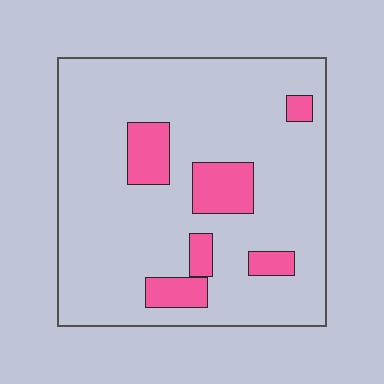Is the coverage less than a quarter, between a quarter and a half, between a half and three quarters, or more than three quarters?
Less than a quarter.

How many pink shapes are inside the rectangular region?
6.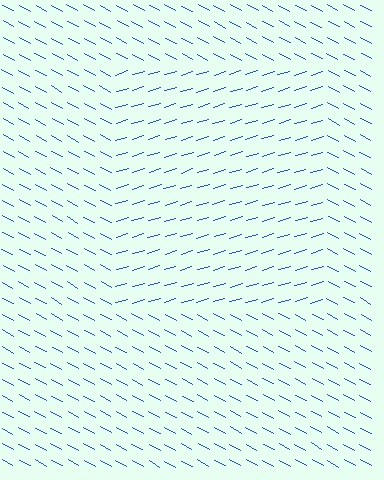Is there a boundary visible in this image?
Yes, there is a texture boundary formed by a change in line orientation.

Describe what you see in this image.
The image is filled with small blue line segments. A rectangle region in the image has lines oriented differently from the surrounding lines, creating a visible texture boundary.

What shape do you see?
I see a rectangle.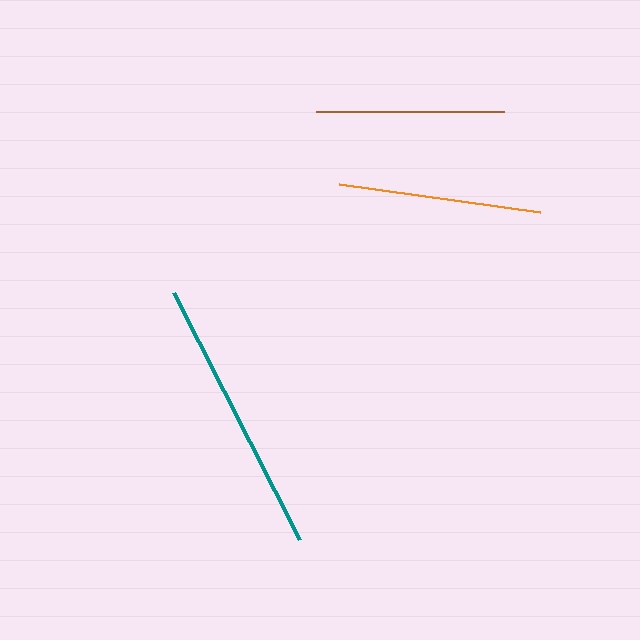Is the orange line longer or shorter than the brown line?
The orange line is longer than the brown line.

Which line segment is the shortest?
The brown line is the shortest at approximately 189 pixels.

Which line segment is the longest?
The teal line is the longest at approximately 277 pixels.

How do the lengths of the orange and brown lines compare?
The orange and brown lines are approximately the same length.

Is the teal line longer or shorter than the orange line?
The teal line is longer than the orange line.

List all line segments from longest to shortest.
From longest to shortest: teal, orange, brown.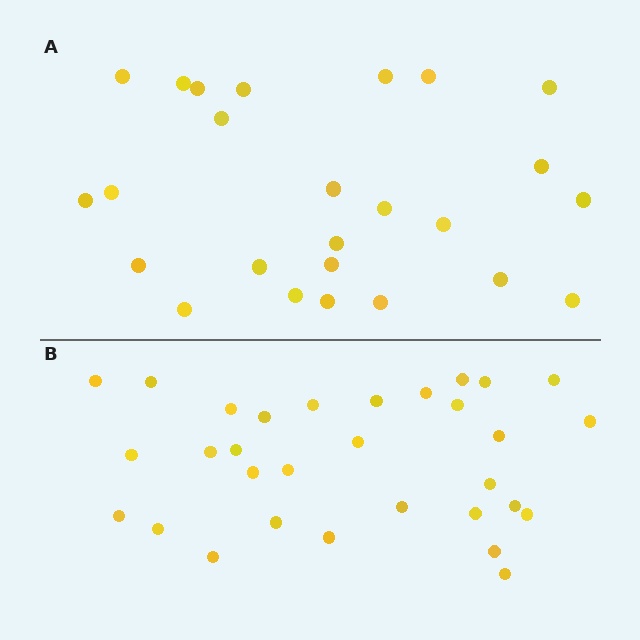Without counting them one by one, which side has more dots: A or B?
Region B (the bottom region) has more dots.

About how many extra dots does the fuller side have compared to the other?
Region B has about 6 more dots than region A.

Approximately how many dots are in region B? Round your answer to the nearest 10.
About 30 dots. (The exact count is 31, which rounds to 30.)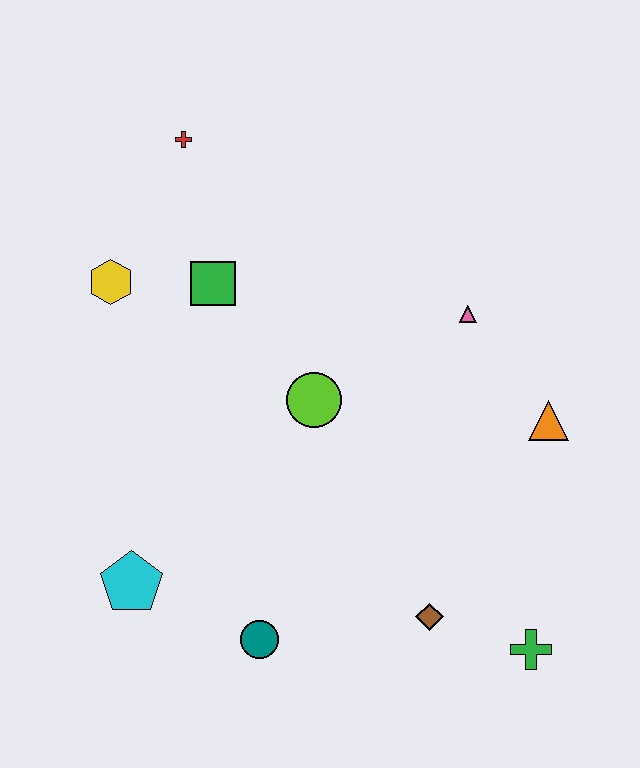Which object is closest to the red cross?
The green square is closest to the red cross.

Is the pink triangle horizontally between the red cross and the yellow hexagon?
No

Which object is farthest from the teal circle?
The red cross is farthest from the teal circle.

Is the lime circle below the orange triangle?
No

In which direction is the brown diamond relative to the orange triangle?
The brown diamond is below the orange triangle.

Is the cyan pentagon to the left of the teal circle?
Yes